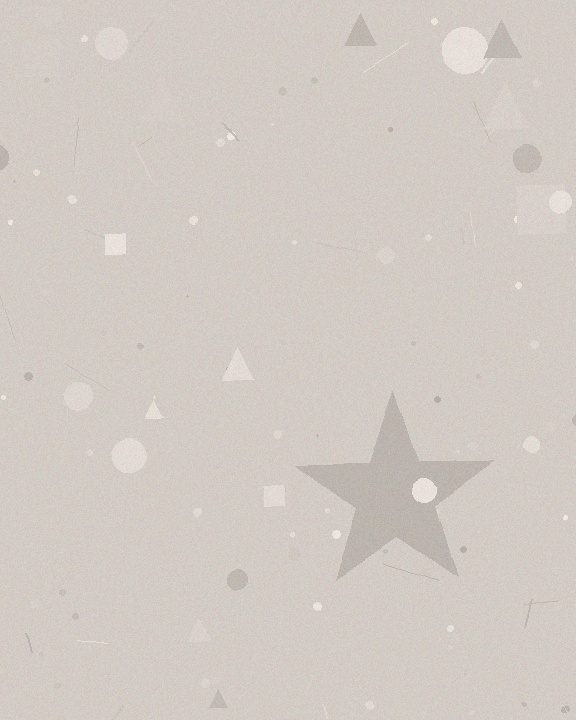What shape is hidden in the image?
A star is hidden in the image.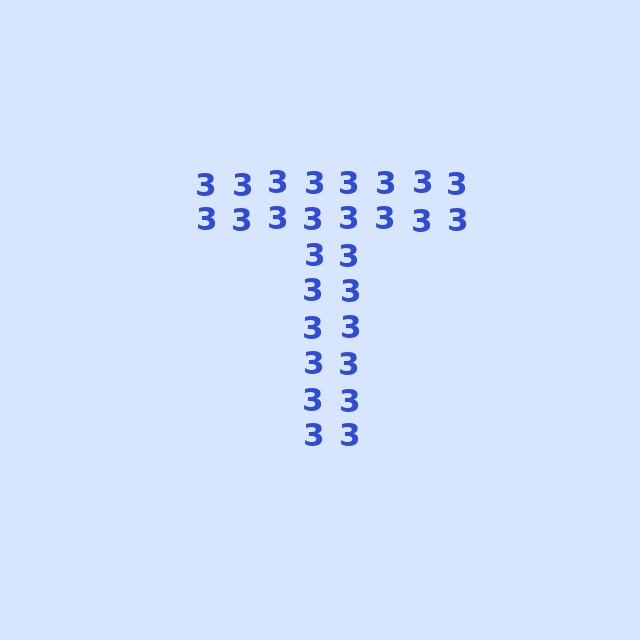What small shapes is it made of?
It is made of small digit 3's.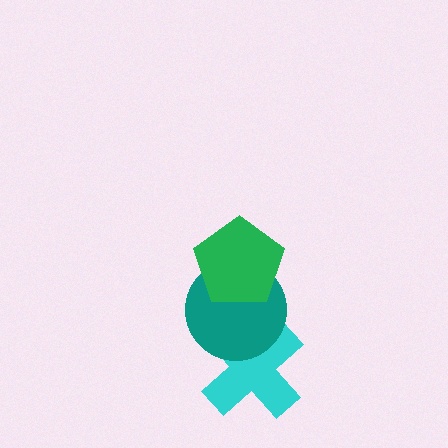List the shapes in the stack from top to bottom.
From top to bottom: the green pentagon, the teal circle, the cyan cross.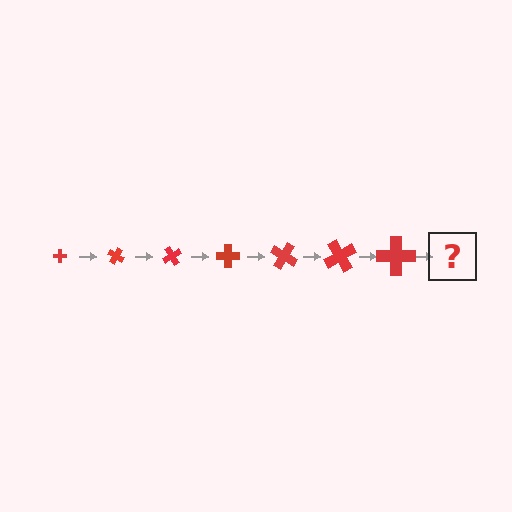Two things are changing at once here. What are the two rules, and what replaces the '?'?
The two rules are that the cross grows larger each step and it rotates 30 degrees each step. The '?' should be a cross, larger than the previous one and rotated 210 degrees from the start.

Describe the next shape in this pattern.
It should be a cross, larger than the previous one and rotated 210 degrees from the start.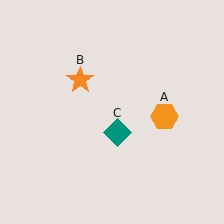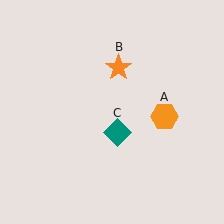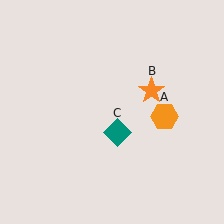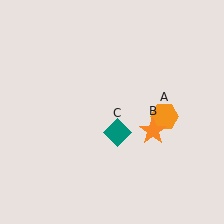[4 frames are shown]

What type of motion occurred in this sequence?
The orange star (object B) rotated clockwise around the center of the scene.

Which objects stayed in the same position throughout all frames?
Orange hexagon (object A) and teal diamond (object C) remained stationary.